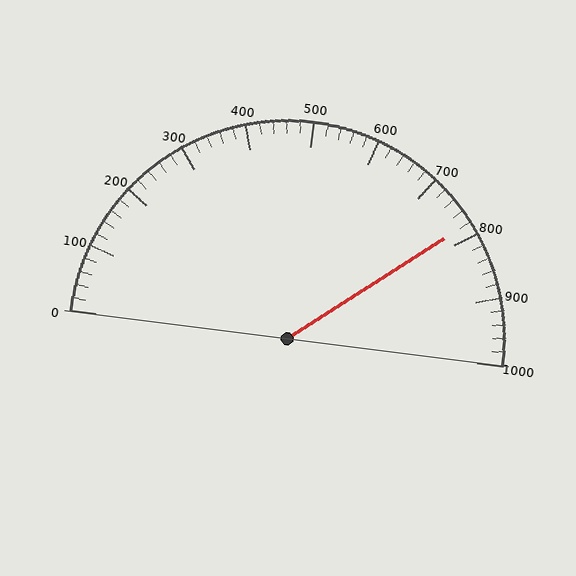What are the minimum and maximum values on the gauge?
The gauge ranges from 0 to 1000.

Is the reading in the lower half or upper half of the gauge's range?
The reading is in the upper half of the range (0 to 1000).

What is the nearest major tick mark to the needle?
The nearest major tick mark is 800.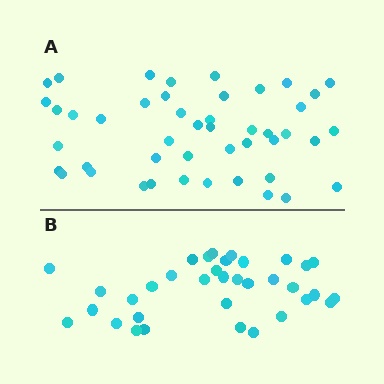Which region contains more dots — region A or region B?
Region A (the top region) has more dots.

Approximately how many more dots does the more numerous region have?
Region A has roughly 12 or so more dots than region B.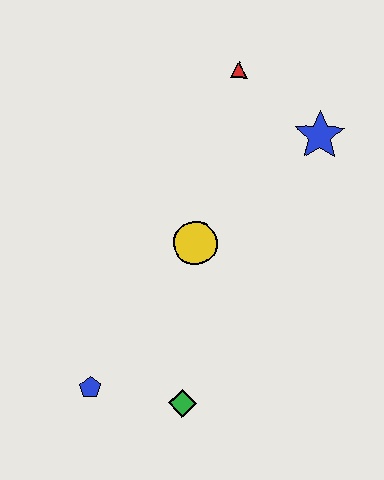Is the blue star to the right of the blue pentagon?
Yes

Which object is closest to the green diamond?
The blue pentagon is closest to the green diamond.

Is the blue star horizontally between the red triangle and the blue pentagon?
No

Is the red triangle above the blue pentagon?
Yes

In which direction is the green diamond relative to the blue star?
The green diamond is below the blue star.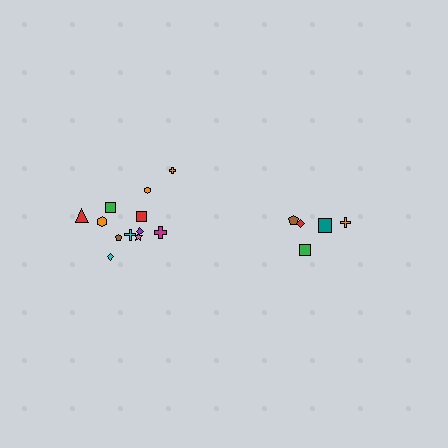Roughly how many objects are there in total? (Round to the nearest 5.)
Roughly 15 objects in total.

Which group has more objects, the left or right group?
The left group.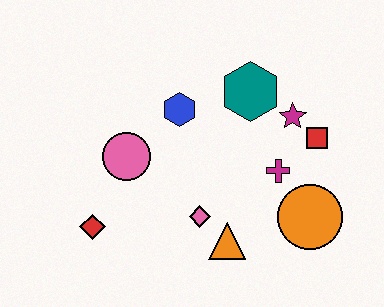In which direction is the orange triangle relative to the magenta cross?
The orange triangle is below the magenta cross.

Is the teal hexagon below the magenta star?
No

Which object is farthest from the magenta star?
The red diamond is farthest from the magenta star.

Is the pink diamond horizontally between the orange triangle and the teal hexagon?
No